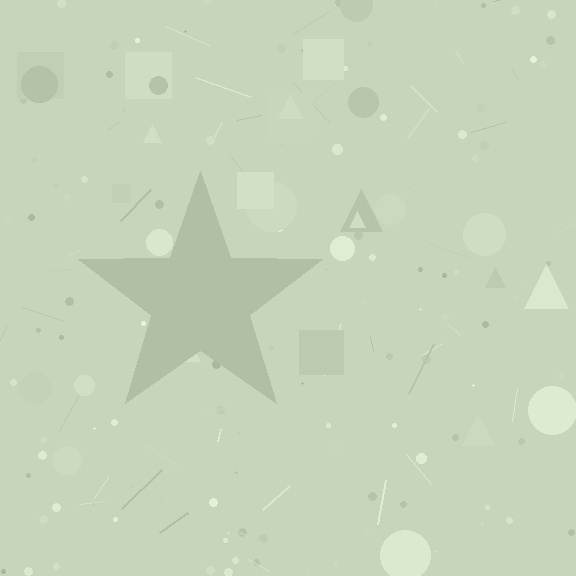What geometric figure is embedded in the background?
A star is embedded in the background.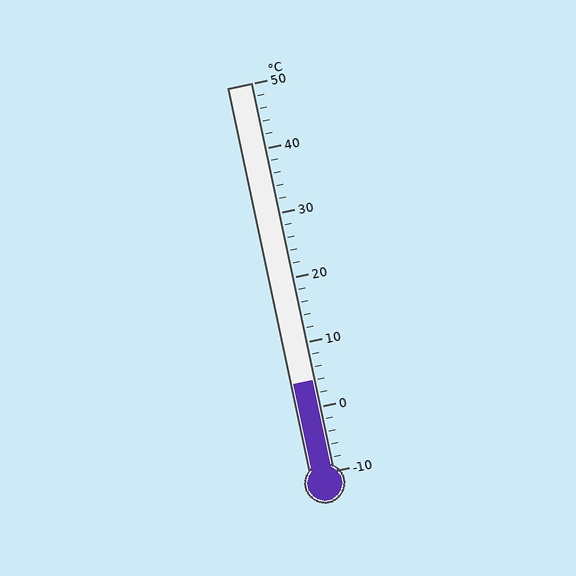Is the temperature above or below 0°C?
The temperature is above 0°C.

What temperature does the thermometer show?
The thermometer shows approximately 4°C.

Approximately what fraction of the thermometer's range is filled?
The thermometer is filled to approximately 25% of its range.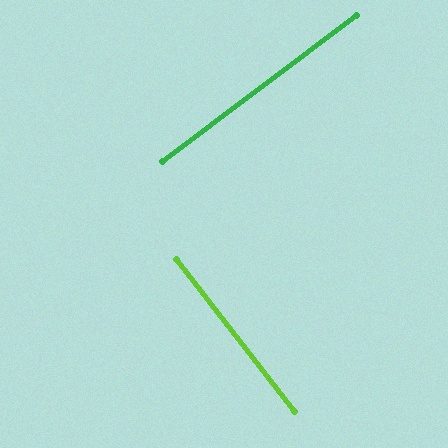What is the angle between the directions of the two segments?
Approximately 89 degrees.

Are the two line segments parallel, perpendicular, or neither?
Perpendicular — they meet at approximately 89°.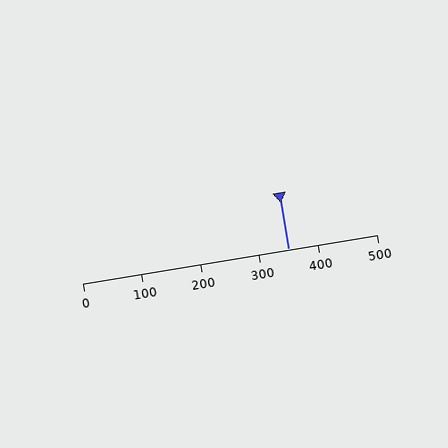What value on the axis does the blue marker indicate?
The marker indicates approximately 350.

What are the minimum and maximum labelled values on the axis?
The axis runs from 0 to 500.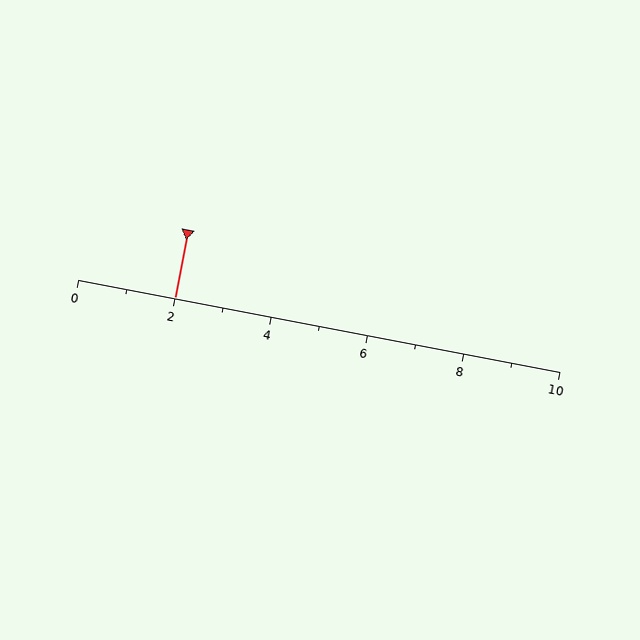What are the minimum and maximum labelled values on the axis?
The axis runs from 0 to 10.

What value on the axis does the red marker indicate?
The marker indicates approximately 2.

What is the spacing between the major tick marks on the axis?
The major ticks are spaced 2 apart.